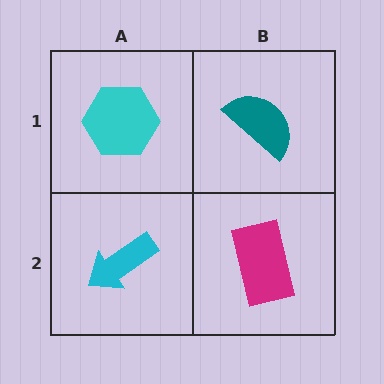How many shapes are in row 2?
2 shapes.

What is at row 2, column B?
A magenta rectangle.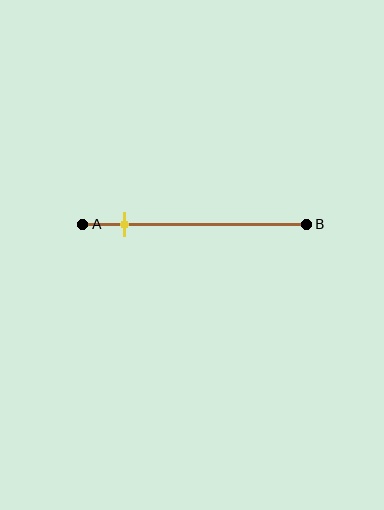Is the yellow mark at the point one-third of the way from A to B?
No, the mark is at about 20% from A, not at the 33% one-third point.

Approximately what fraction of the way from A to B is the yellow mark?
The yellow mark is approximately 20% of the way from A to B.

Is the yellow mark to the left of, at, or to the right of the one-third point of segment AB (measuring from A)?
The yellow mark is to the left of the one-third point of segment AB.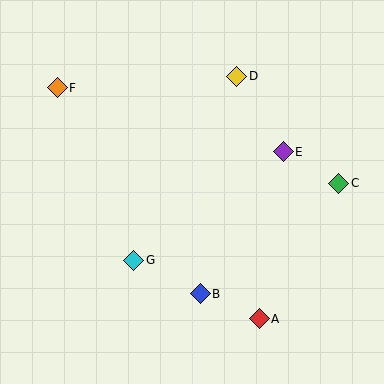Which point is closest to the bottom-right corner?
Point A is closest to the bottom-right corner.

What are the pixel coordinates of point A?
Point A is at (259, 319).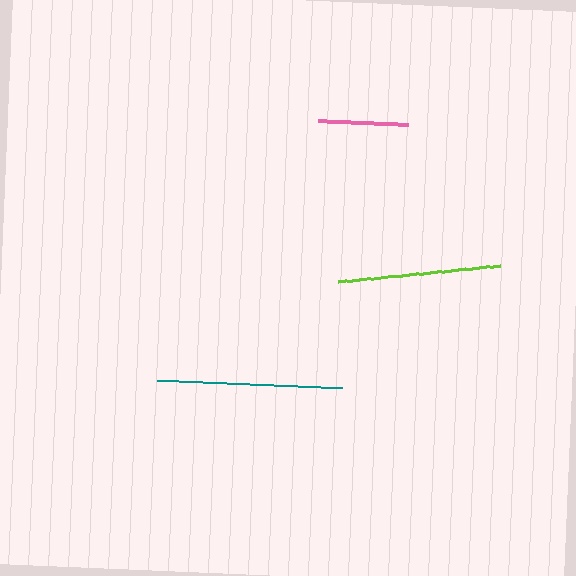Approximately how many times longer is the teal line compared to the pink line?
The teal line is approximately 2.1 times the length of the pink line.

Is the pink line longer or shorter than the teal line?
The teal line is longer than the pink line.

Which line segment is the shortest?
The pink line is the shortest at approximately 90 pixels.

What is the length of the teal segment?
The teal segment is approximately 185 pixels long.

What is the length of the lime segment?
The lime segment is approximately 163 pixels long.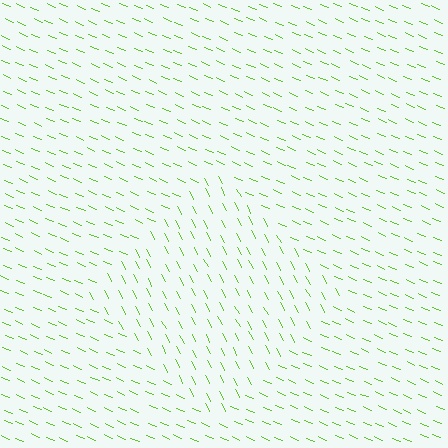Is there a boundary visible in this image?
Yes, there is a texture boundary formed by a change in line orientation.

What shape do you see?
I see a diamond.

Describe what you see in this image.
The image is filled with small lime line segments. A diamond region in the image has lines oriented differently from the surrounding lines, creating a visible texture boundary.